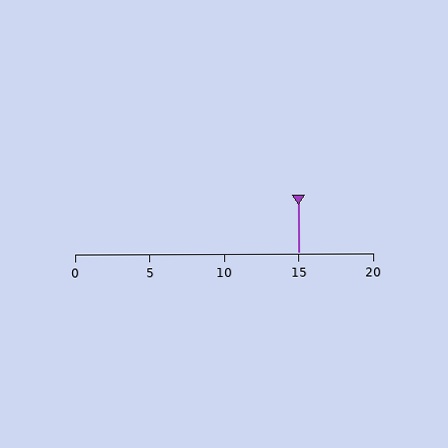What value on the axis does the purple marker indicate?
The marker indicates approximately 15.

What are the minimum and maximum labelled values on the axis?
The axis runs from 0 to 20.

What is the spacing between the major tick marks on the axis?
The major ticks are spaced 5 apart.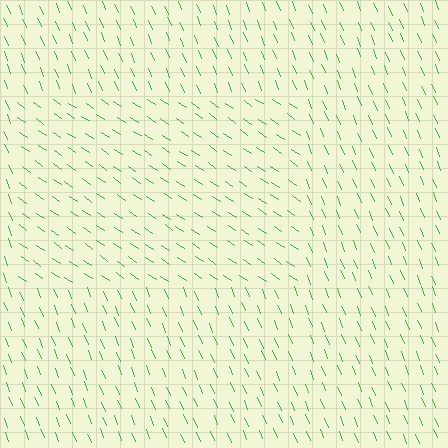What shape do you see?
I see a rectangle.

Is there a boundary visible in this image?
Yes, there is a texture boundary formed by a change in line orientation.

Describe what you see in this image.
The image is filled with small green line segments. A rectangle region in the image has lines oriented differently from the surrounding lines, creating a visible texture boundary.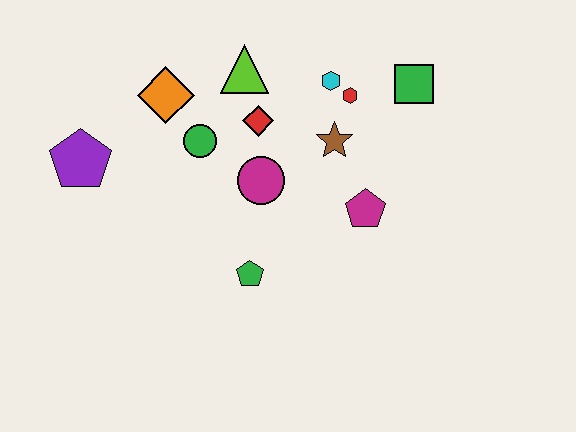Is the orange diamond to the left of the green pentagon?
Yes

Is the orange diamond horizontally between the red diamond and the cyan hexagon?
No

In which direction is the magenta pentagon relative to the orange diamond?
The magenta pentagon is to the right of the orange diamond.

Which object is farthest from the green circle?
The green square is farthest from the green circle.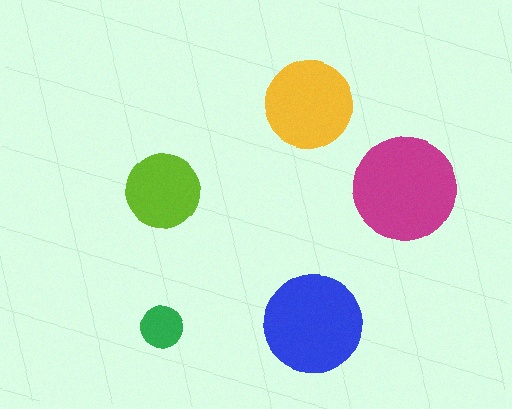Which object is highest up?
The yellow circle is topmost.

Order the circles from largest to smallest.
the magenta one, the blue one, the yellow one, the lime one, the green one.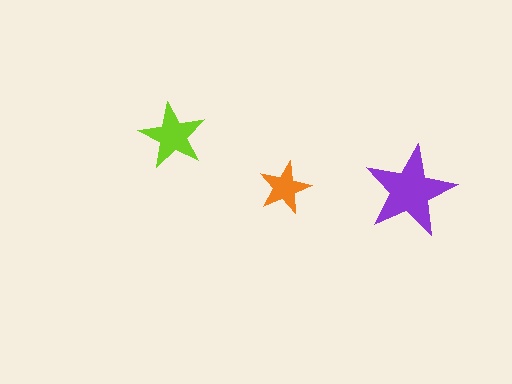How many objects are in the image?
There are 3 objects in the image.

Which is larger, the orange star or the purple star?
The purple one.